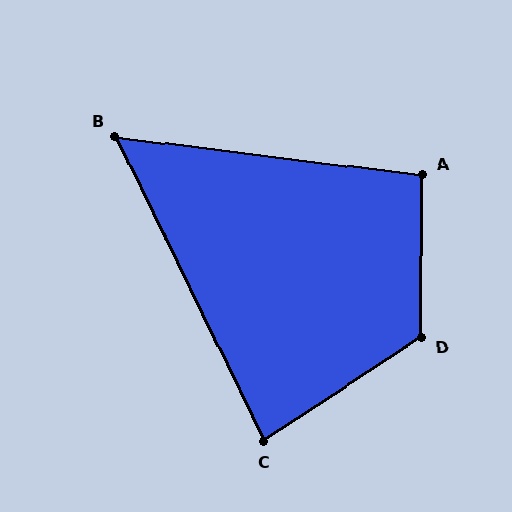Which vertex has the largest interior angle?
D, at approximately 123 degrees.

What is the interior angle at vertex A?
Approximately 97 degrees (obtuse).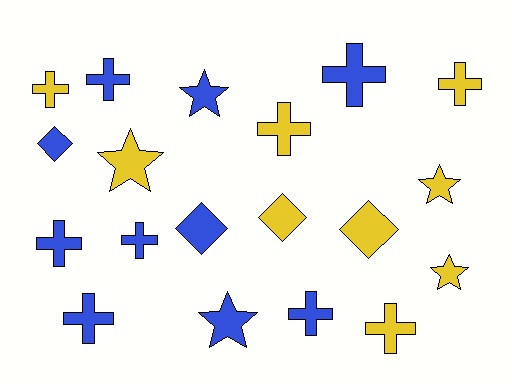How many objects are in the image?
There are 19 objects.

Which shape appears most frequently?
Cross, with 10 objects.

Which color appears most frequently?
Blue, with 10 objects.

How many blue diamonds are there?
There are 2 blue diamonds.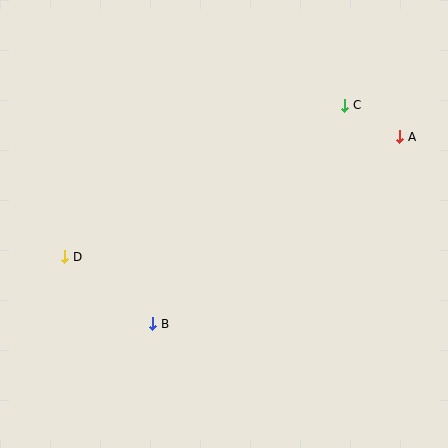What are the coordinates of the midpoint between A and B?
The midpoint between A and B is at (276, 230).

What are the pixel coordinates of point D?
Point D is at (65, 257).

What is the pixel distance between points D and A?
The distance between D and A is 356 pixels.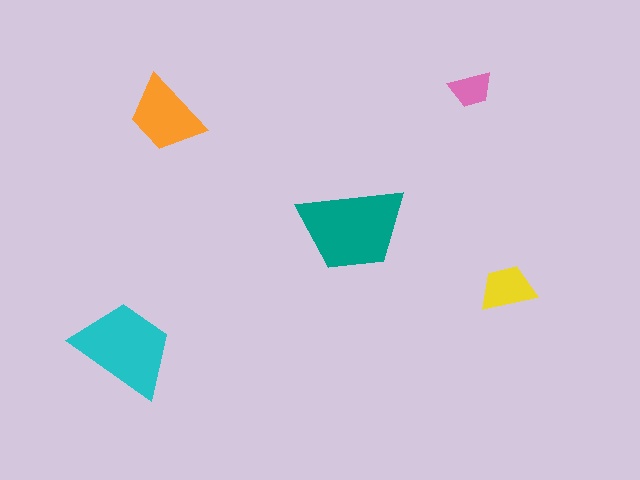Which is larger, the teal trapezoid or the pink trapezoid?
The teal one.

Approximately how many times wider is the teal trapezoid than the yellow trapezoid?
About 2 times wider.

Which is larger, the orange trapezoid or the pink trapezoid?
The orange one.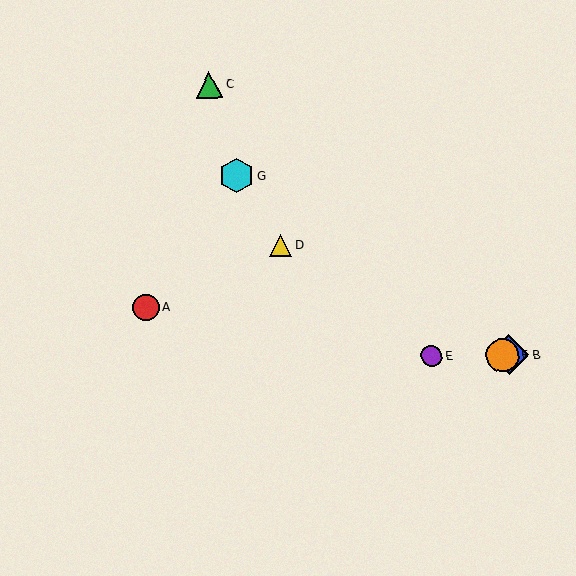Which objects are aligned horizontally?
Objects B, E, F are aligned horizontally.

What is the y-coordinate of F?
Object F is at y≈355.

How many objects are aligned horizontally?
3 objects (B, E, F) are aligned horizontally.